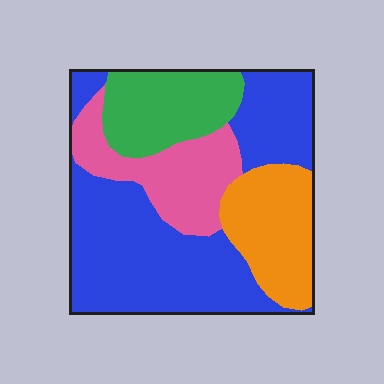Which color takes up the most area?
Blue, at roughly 50%.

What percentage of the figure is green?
Green covers 17% of the figure.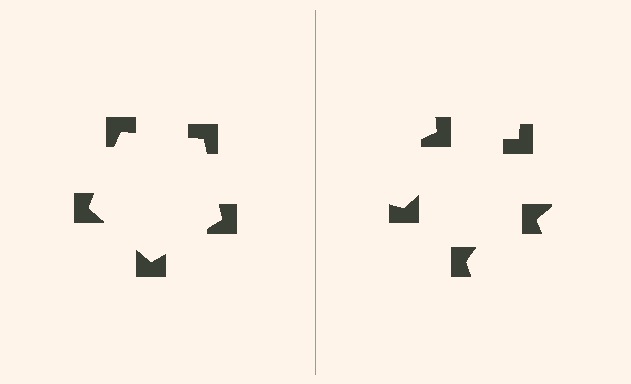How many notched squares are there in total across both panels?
10 — 5 on each side.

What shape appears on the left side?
An illusory pentagon.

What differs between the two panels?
The notched squares are positioned identically on both sides; only the wedge orientations differ. On the left they align to a pentagon; on the right they are misaligned.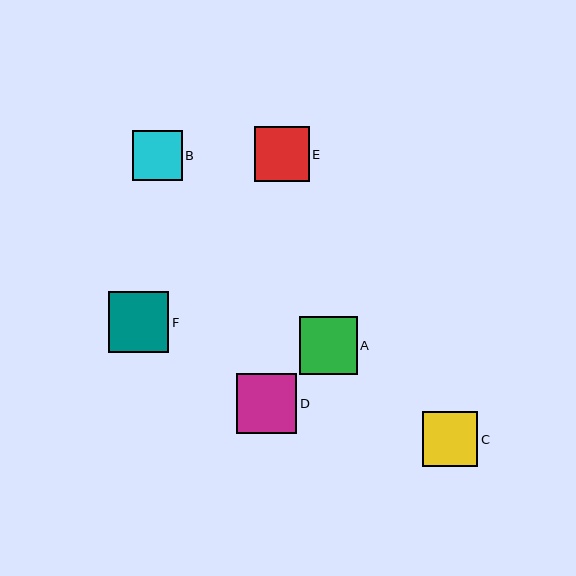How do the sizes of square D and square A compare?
Square D and square A are approximately the same size.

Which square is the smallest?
Square B is the smallest with a size of approximately 49 pixels.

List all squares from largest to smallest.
From largest to smallest: F, D, A, C, E, B.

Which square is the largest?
Square F is the largest with a size of approximately 61 pixels.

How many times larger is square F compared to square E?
Square F is approximately 1.1 times the size of square E.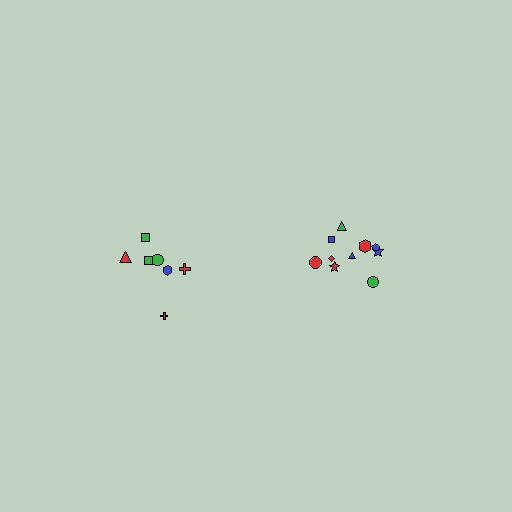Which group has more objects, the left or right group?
The right group.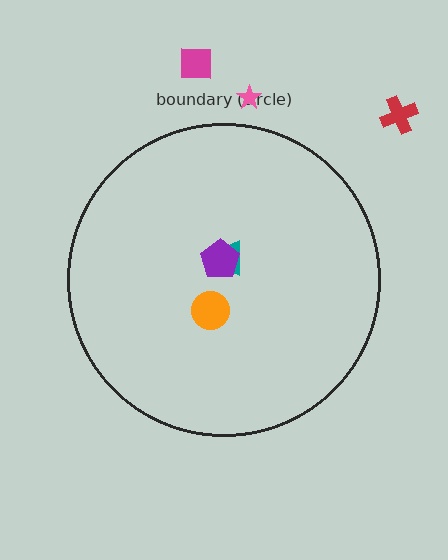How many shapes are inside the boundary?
3 inside, 3 outside.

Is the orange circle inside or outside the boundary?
Inside.